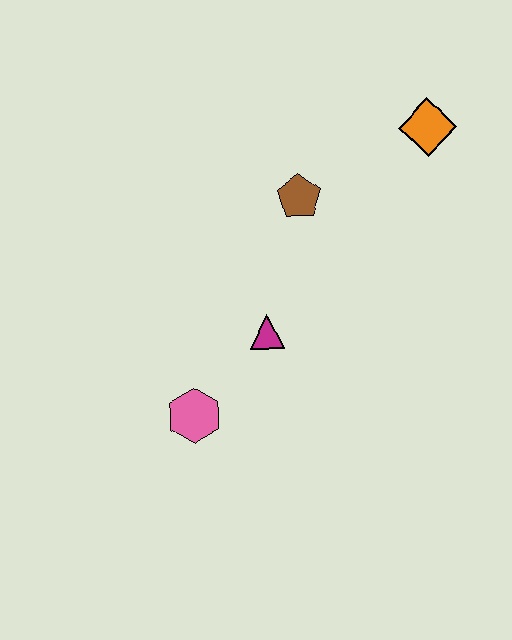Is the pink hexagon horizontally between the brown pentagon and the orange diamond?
No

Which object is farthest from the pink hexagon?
The orange diamond is farthest from the pink hexagon.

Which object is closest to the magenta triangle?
The pink hexagon is closest to the magenta triangle.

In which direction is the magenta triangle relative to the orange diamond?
The magenta triangle is below the orange diamond.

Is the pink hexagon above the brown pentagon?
No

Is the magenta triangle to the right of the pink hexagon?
Yes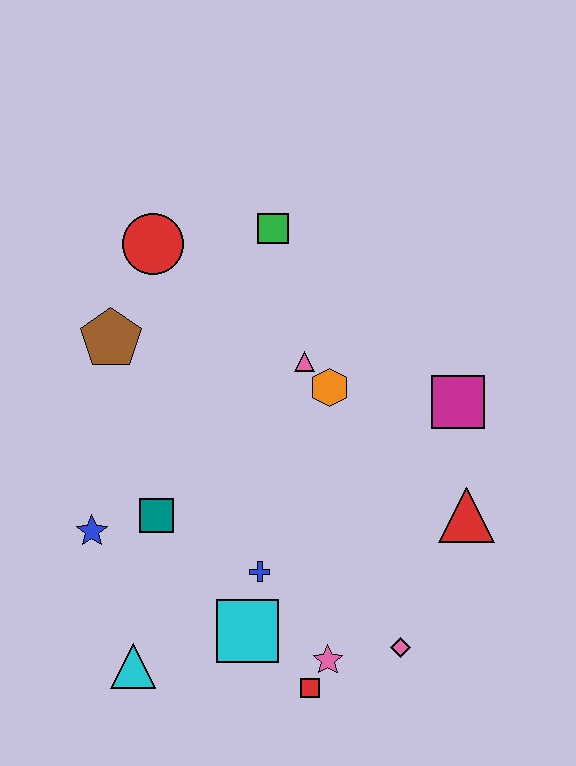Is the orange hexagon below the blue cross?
No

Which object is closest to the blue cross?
The cyan square is closest to the blue cross.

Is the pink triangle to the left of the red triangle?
Yes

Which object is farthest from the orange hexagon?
The cyan triangle is farthest from the orange hexagon.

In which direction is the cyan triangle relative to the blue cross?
The cyan triangle is to the left of the blue cross.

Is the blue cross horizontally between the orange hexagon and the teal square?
Yes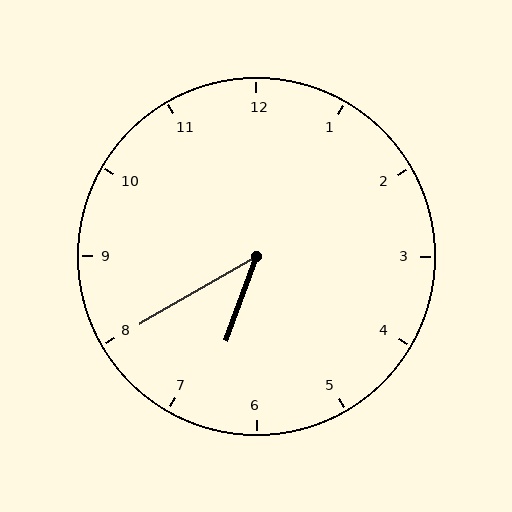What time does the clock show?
6:40.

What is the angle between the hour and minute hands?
Approximately 40 degrees.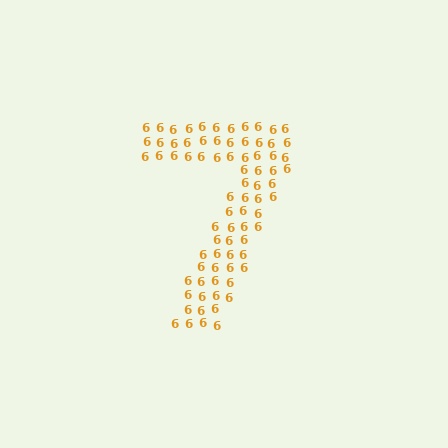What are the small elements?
The small elements are digit 6's.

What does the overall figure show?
The overall figure shows the digit 7.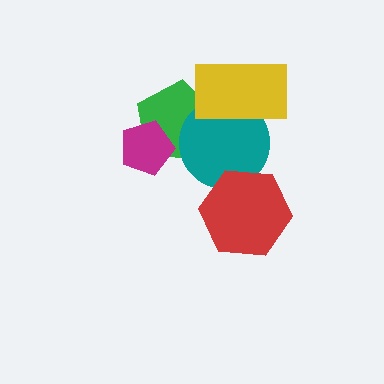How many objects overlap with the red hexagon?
1 object overlaps with the red hexagon.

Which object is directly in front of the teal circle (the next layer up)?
The red hexagon is directly in front of the teal circle.